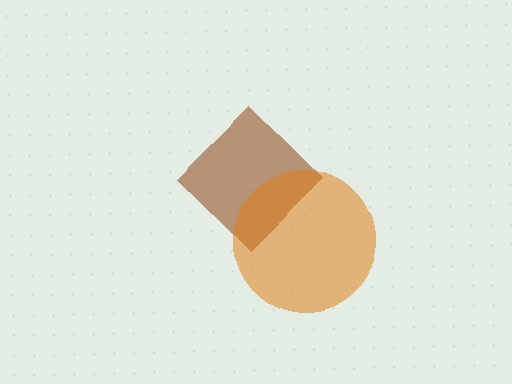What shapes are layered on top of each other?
The layered shapes are: a brown diamond, an orange circle.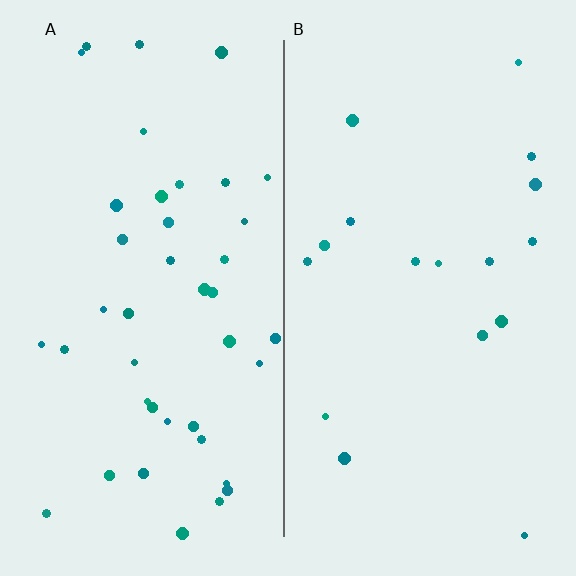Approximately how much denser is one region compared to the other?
Approximately 2.4× — region A over region B.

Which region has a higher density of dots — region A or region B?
A (the left).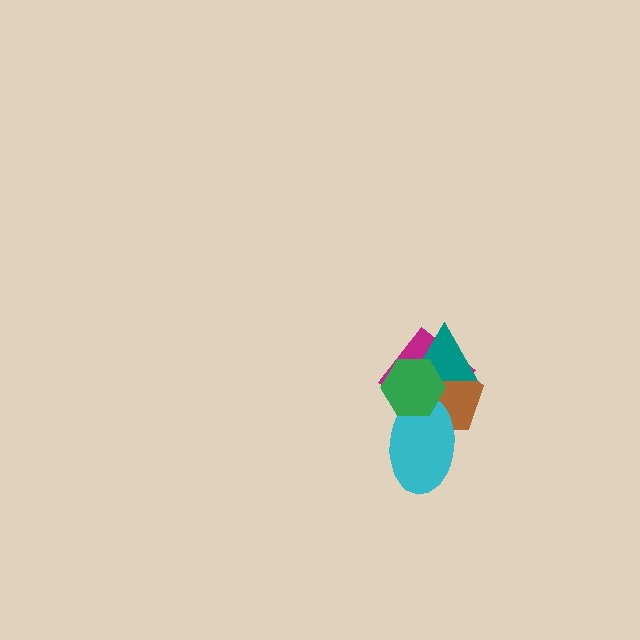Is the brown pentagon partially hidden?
Yes, it is partially covered by another shape.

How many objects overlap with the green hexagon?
4 objects overlap with the green hexagon.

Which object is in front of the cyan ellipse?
The green hexagon is in front of the cyan ellipse.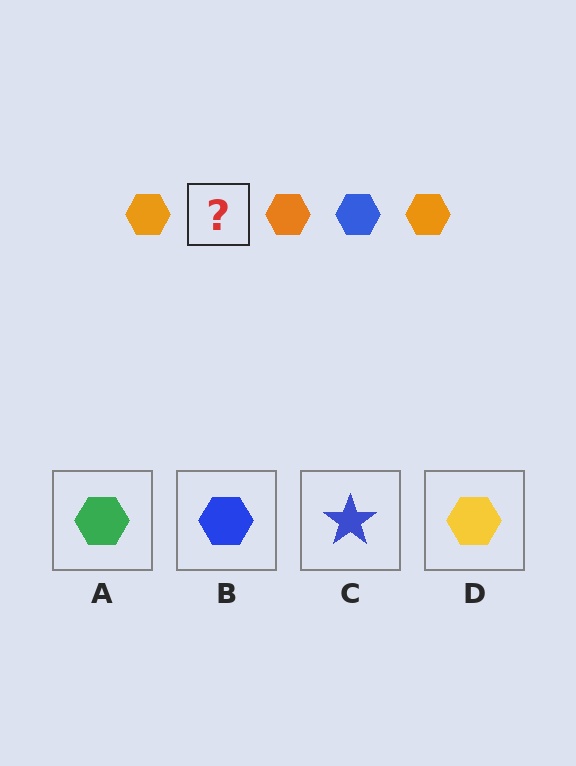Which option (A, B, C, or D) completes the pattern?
B.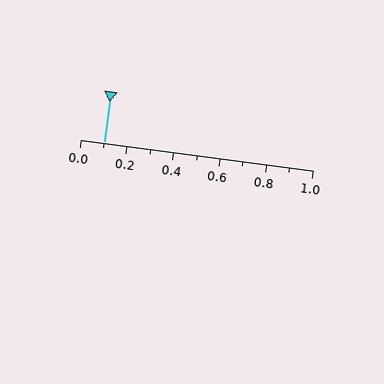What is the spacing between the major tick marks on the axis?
The major ticks are spaced 0.2 apart.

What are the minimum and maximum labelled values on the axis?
The axis runs from 0.0 to 1.0.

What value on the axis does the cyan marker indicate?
The marker indicates approximately 0.1.